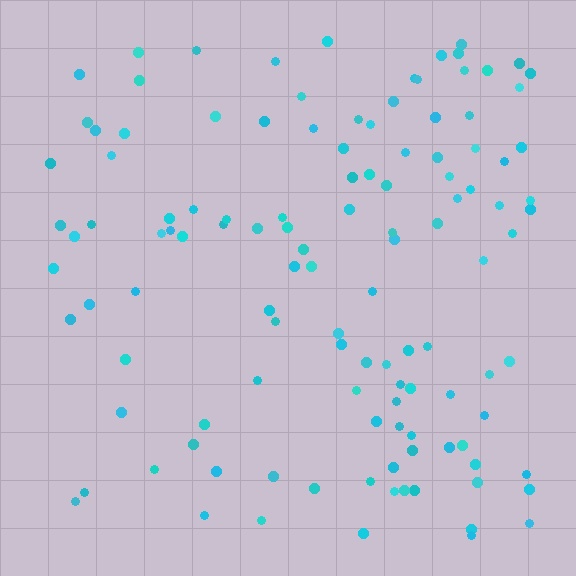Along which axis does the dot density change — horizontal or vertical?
Horizontal.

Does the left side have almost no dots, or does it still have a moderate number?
Still a moderate number, just noticeably fewer than the right.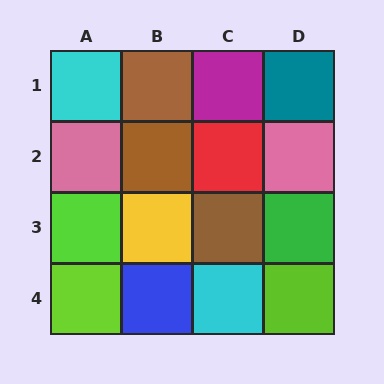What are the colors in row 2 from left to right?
Pink, brown, red, pink.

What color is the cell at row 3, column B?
Yellow.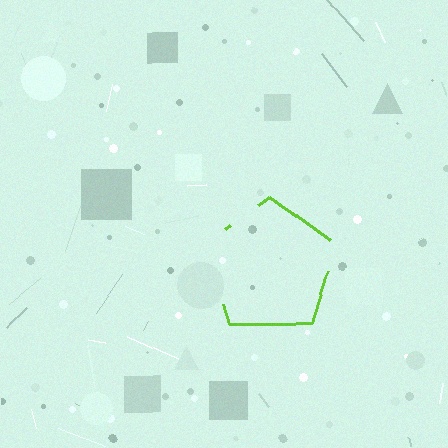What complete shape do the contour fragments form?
The contour fragments form a pentagon.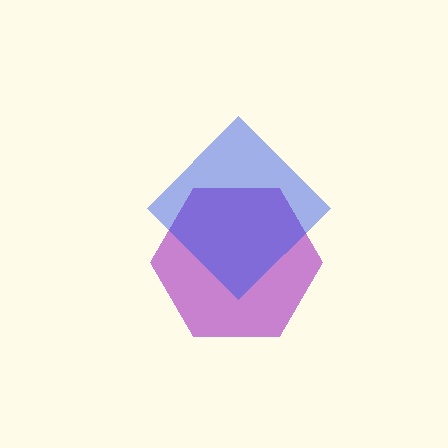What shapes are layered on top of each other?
The layered shapes are: a purple hexagon, a blue diamond.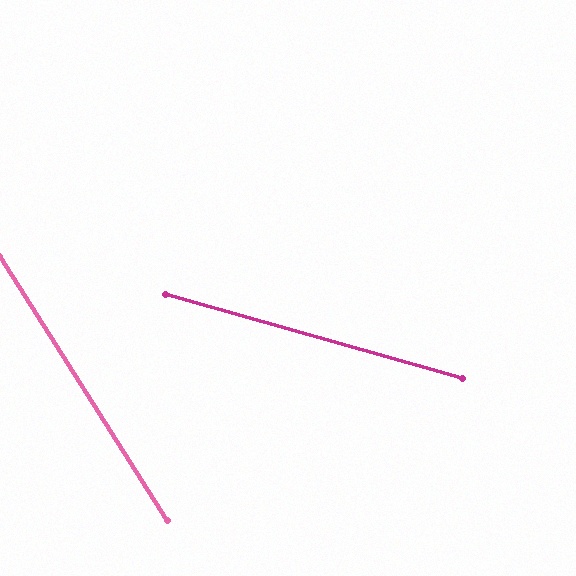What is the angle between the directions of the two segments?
Approximately 42 degrees.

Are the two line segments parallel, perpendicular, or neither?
Neither parallel nor perpendicular — they differ by about 42°.